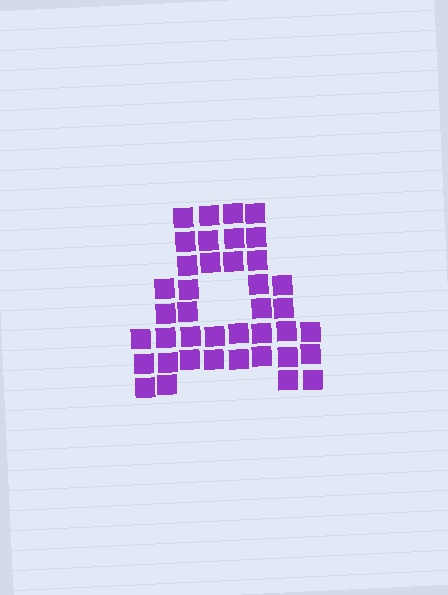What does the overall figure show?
The overall figure shows the letter A.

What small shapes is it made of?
It is made of small squares.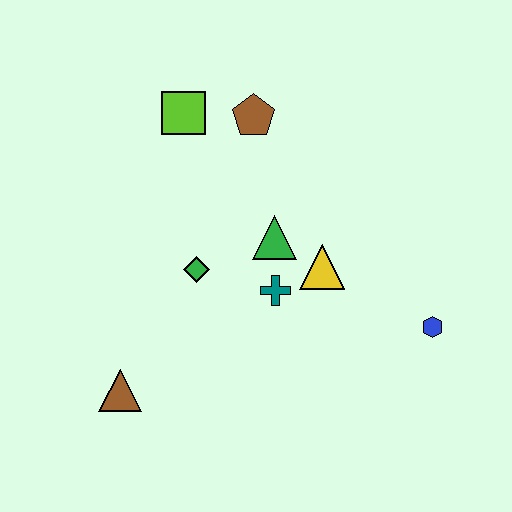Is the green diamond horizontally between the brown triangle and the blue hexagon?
Yes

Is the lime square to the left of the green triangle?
Yes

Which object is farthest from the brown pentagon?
The brown triangle is farthest from the brown pentagon.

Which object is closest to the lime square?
The brown pentagon is closest to the lime square.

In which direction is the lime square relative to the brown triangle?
The lime square is above the brown triangle.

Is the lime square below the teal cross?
No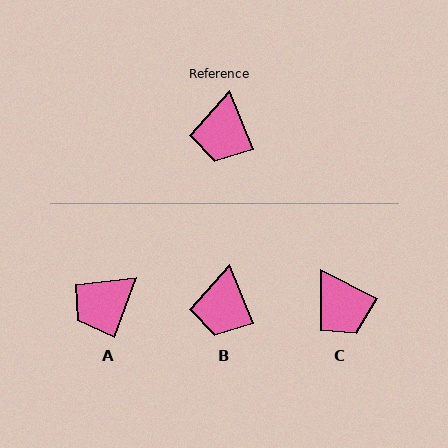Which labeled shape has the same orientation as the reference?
B.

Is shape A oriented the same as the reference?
No, it is off by about 41 degrees.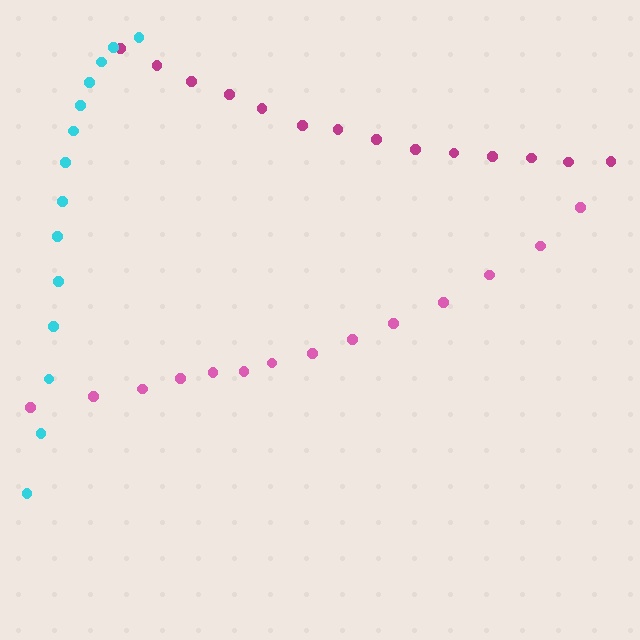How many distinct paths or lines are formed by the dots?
There are 3 distinct paths.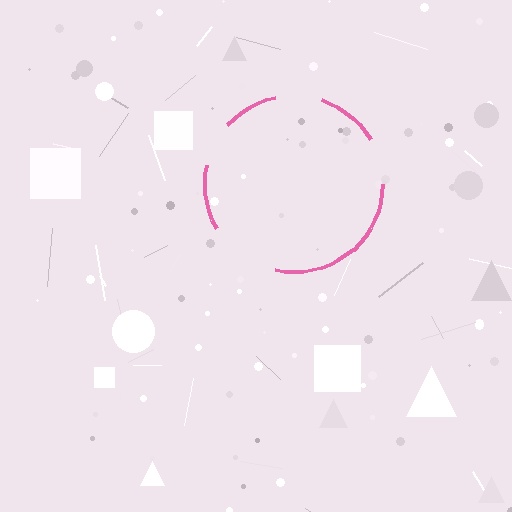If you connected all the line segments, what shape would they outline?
They would outline a circle.